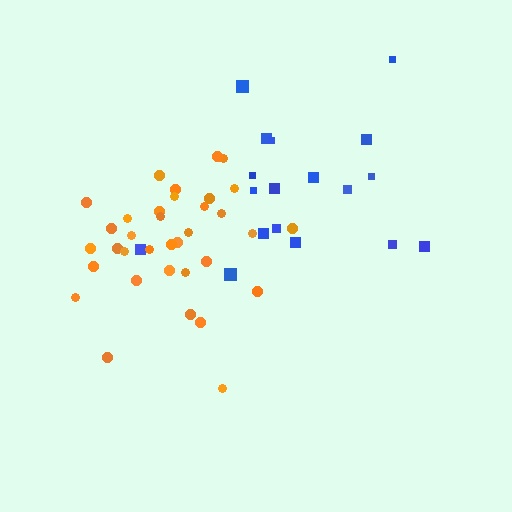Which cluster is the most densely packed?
Orange.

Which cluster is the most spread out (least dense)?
Blue.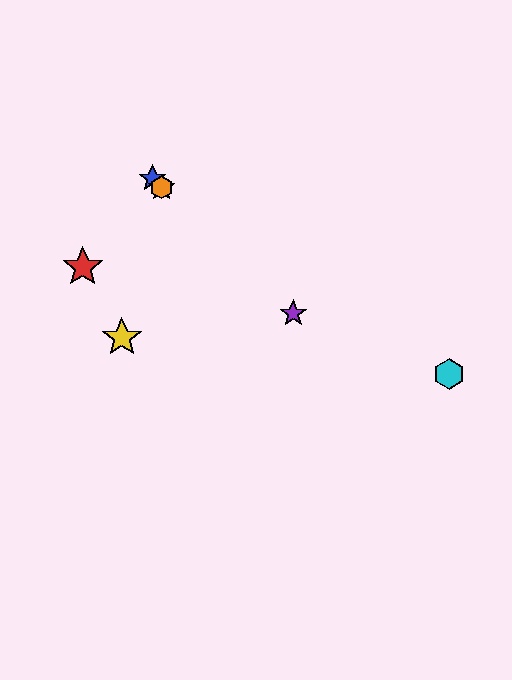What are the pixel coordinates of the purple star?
The purple star is at (293, 313).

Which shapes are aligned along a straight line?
The blue star, the green star, the purple star, the orange hexagon are aligned along a straight line.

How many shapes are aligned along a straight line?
4 shapes (the blue star, the green star, the purple star, the orange hexagon) are aligned along a straight line.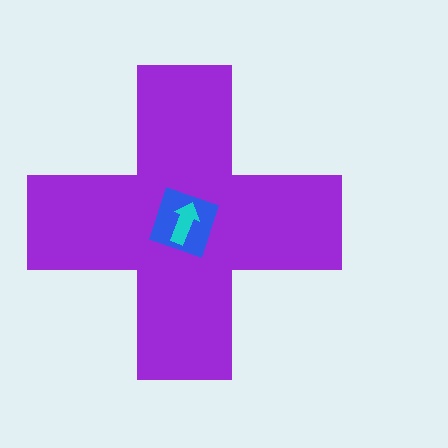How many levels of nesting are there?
3.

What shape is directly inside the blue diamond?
The cyan arrow.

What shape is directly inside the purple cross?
The blue diamond.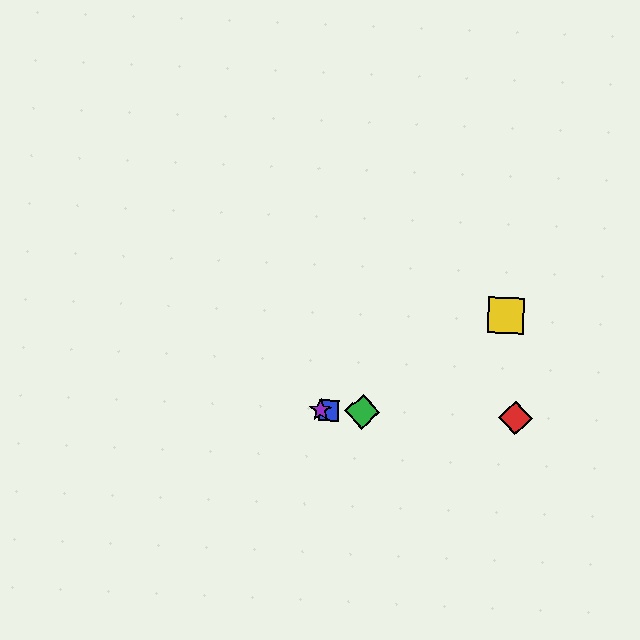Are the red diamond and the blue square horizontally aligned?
Yes, both are at y≈418.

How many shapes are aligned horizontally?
4 shapes (the red diamond, the blue square, the green diamond, the purple star) are aligned horizontally.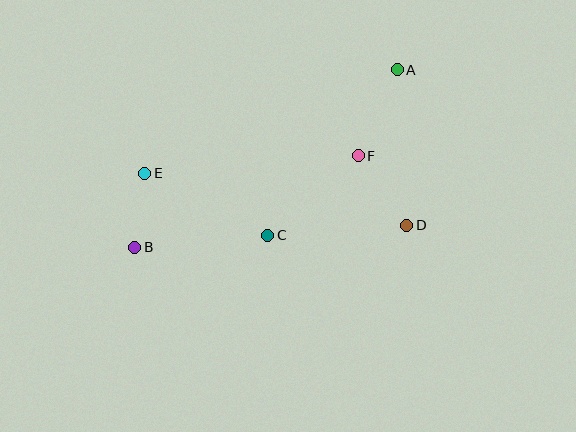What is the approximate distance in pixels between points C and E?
The distance between C and E is approximately 138 pixels.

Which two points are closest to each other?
Points B and E are closest to each other.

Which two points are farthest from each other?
Points A and B are farthest from each other.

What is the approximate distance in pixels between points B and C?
The distance between B and C is approximately 134 pixels.